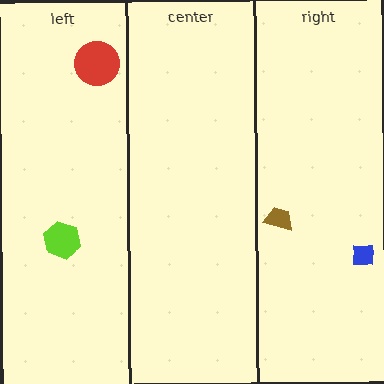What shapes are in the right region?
The brown trapezoid, the blue square.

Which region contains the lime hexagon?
The left region.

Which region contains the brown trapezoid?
The right region.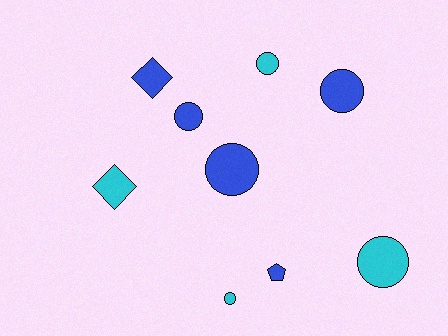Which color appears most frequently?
Blue, with 5 objects.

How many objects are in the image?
There are 9 objects.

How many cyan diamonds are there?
There is 1 cyan diamond.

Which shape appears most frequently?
Circle, with 6 objects.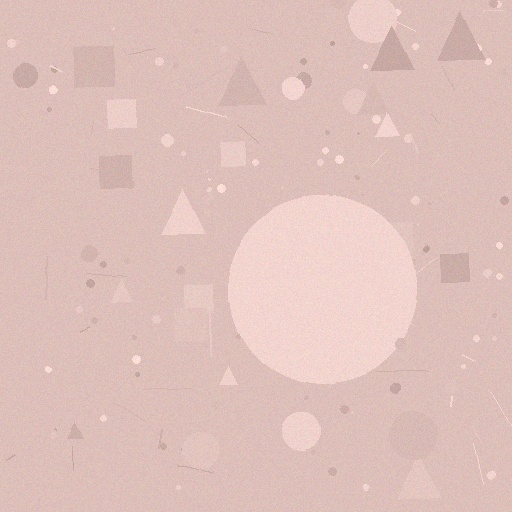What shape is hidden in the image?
A circle is hidden in the image.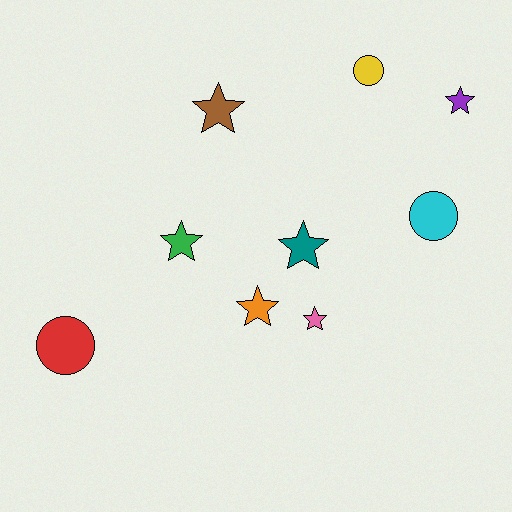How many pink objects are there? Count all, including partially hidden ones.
There is 1 pink object.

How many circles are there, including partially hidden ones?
There are 3 circles.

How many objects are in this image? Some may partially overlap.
There are 9 objects.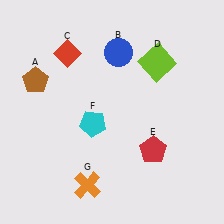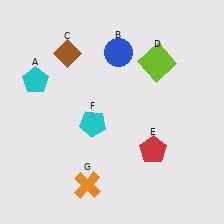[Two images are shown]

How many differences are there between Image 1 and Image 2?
There are 2 differences between the two images.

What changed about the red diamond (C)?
In Image 1, C is red. In Image 2, it changed to brown.